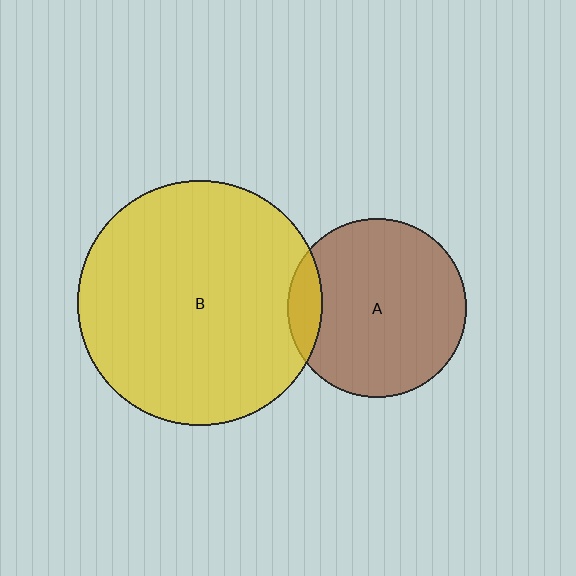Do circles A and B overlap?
Yes.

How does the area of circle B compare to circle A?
Approximately 1.9 times.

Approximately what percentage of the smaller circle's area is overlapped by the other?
Approximately 10%.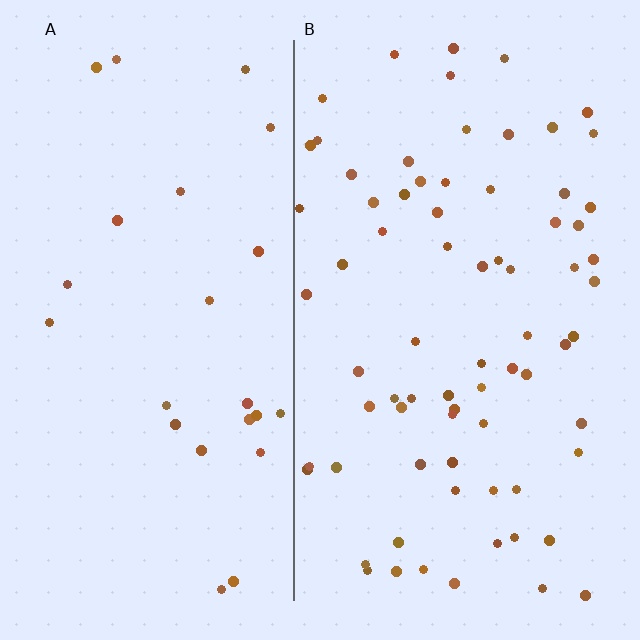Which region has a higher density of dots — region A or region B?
B (the right).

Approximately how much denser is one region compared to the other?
Approximately 3.0× — region B over region A.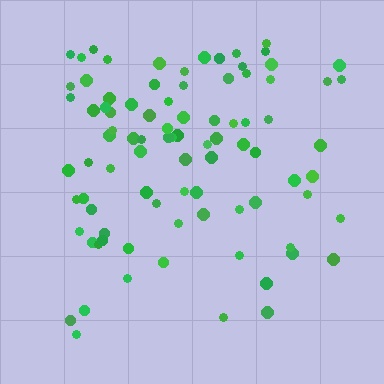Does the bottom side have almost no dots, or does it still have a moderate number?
Still a moderate number, just noticeably fewer than the top.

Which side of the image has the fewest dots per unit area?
The bottom.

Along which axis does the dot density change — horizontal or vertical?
Vertical.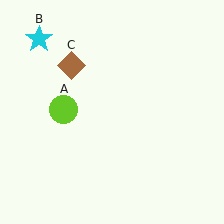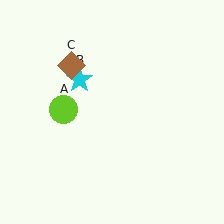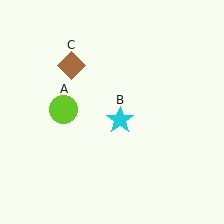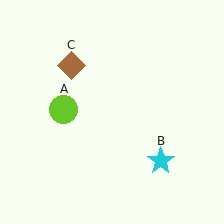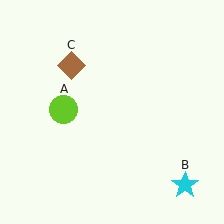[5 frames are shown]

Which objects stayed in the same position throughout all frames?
Lime circle (object A) and brown diamond (object C) remained stationary.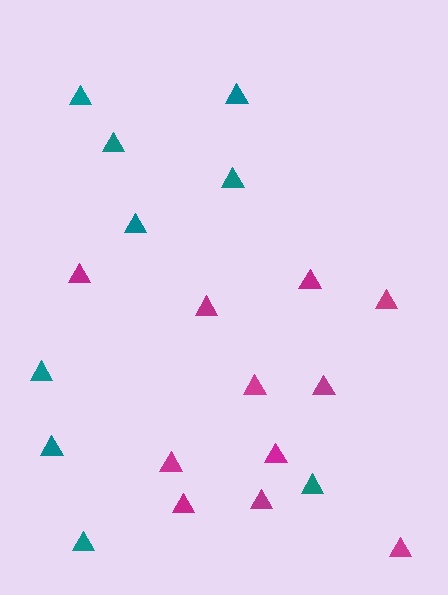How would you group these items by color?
There are 2 groups: one group of magenta triangles (11) and one group of teal triangles (9).